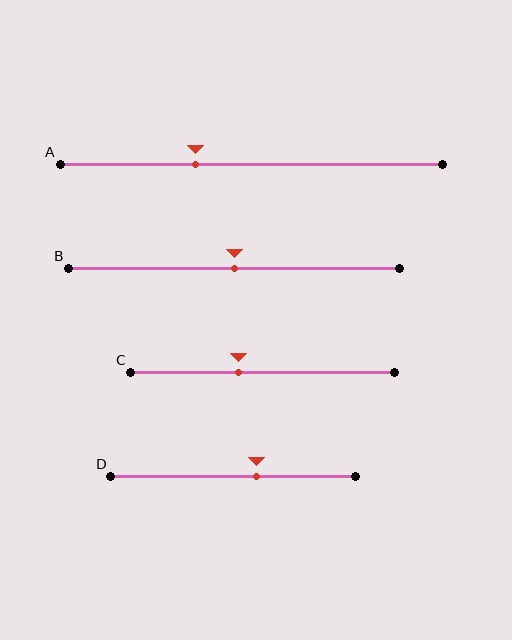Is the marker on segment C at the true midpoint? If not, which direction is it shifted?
No, the marker on segment C is shifted to the left by about 9% of the segment length.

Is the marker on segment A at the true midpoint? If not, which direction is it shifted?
No, the marker on segment A is shifted to the left by about 15% of the segment length.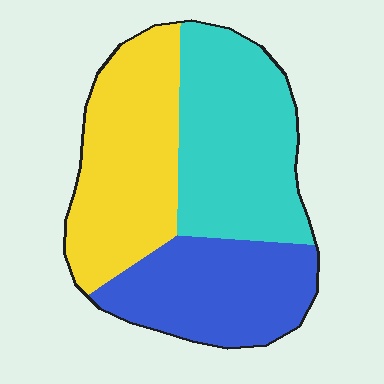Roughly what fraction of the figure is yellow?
Yellow covers around 35% of the figure.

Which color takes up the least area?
Blue, at roughly 30%.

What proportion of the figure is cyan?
Cyan covers roughly 35% of the figure.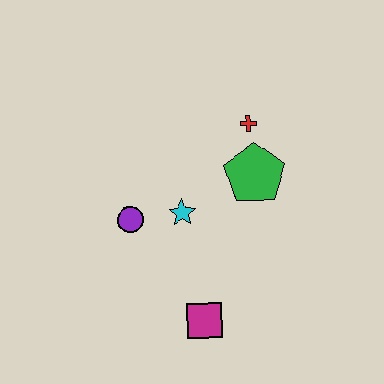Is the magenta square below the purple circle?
Yes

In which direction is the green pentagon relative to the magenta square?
The green pentagon is above the magenta square.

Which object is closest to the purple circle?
The cyan star is closest to the purple circle.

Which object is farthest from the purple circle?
The red cross is farthest from the purple circle.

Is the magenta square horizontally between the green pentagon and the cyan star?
Yes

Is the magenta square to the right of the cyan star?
Yes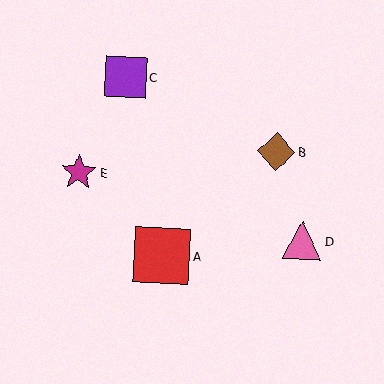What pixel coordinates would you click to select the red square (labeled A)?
Click at (162, 256) to select the red square A.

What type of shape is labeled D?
Shape D is a pink triangle.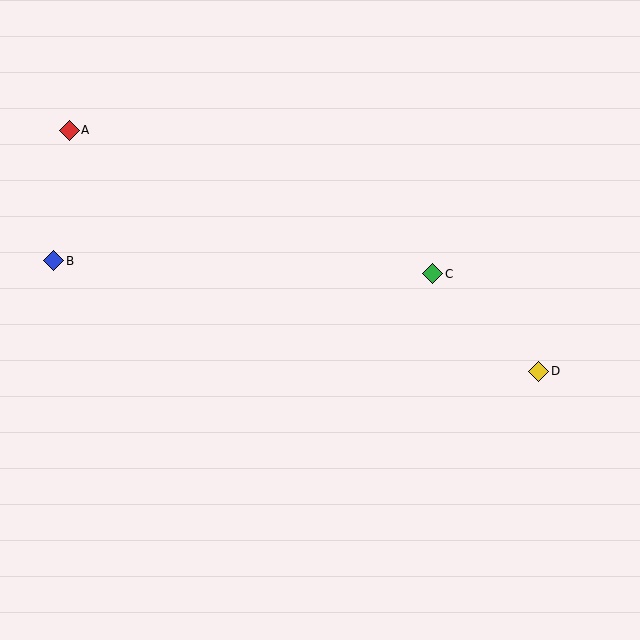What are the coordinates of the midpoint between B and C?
The midpoint between B and C is at (243, 267).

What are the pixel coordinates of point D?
Point D is at (539, 371).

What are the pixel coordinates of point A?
Point A is at (69, 130).